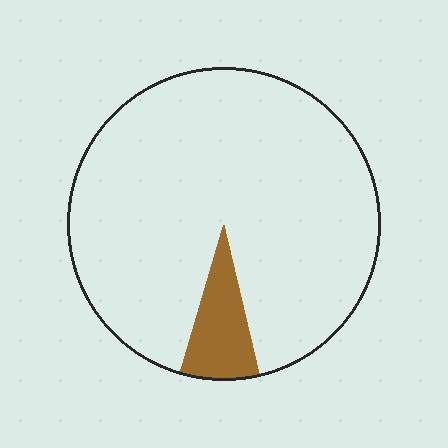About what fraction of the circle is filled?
About one tenth (1/10).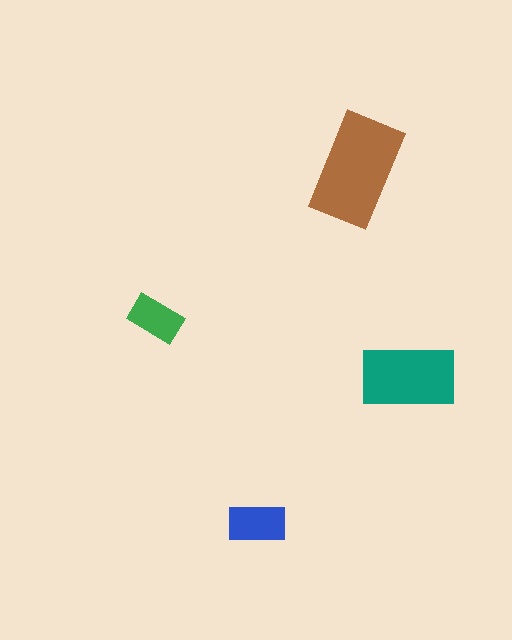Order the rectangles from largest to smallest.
the brown one, the teal one, the blue one, the green one.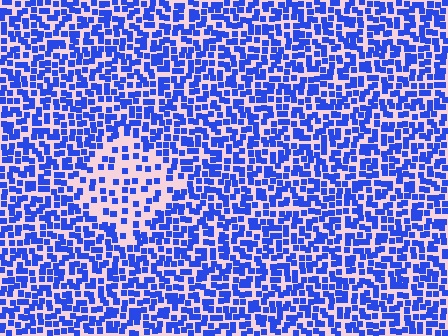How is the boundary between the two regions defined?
The boundary is defined by a change in element density (approximately 2.1x ratio). All elements are the same color, size, and shape.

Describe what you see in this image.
The image contains small blue elements arranged at two different densities. A diamond-shaped region is visible where the elements are less densely packed than the surrounding area.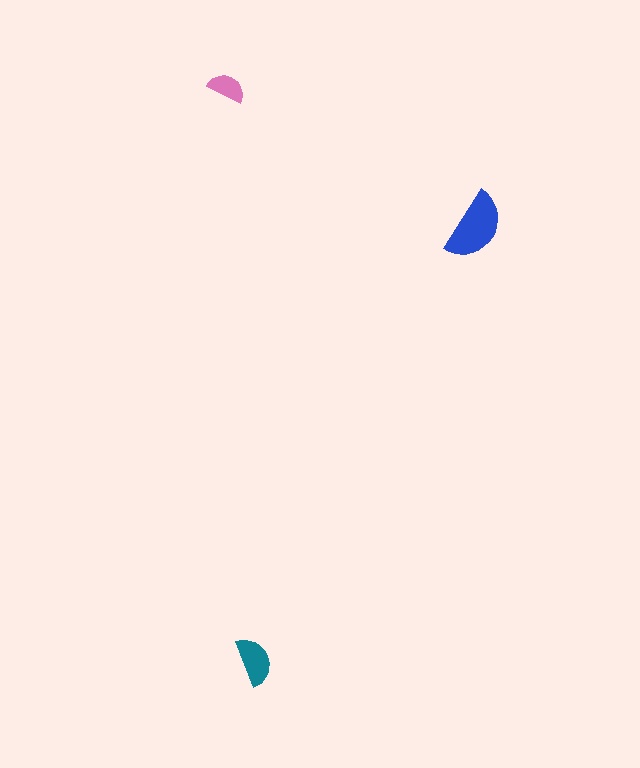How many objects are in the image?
There are 3 objects in the image.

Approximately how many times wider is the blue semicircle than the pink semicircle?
About 2 times wider.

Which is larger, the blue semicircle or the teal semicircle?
The blue one.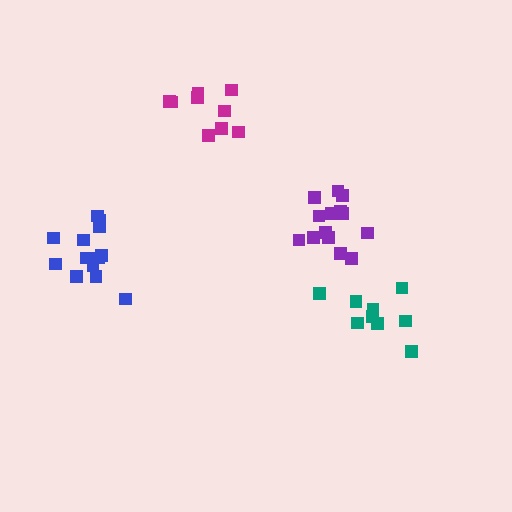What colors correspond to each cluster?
The clusters are colored: blue, magenta, purple, teal.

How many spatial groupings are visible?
There are 4 spatial groupings.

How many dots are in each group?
Group 1: 13 dots, Group 2: 9 dots, Group 3: 14 dots, Group 4: 9 dots (45 total).